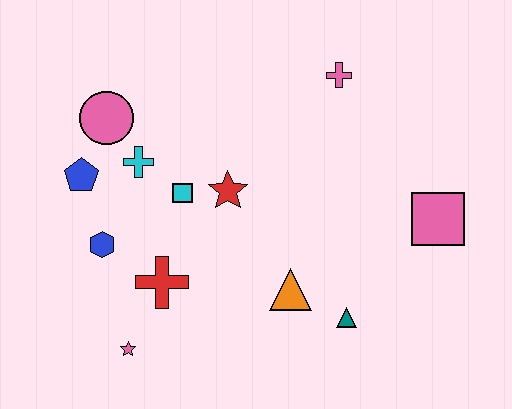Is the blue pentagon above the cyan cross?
No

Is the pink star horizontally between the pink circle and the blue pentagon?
No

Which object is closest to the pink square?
The teal triangle is closest to the pink square.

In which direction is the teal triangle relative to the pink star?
The teal triangle is to the right of the pink star.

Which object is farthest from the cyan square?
The pink square is farthest from the cyan square.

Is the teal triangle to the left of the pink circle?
No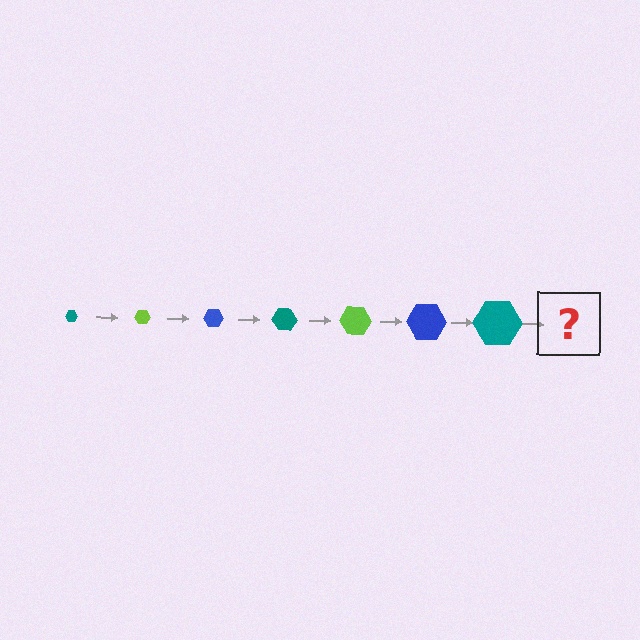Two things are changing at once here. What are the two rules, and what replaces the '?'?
The two rules are that the hexagon grows larger each step and the color cycles through teal, lime, and blue. The '?' should be a lime hexagon, larger than the previous one.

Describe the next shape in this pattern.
It should be a lime hexagon, larger than the previous one.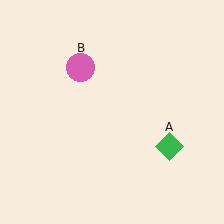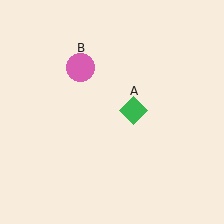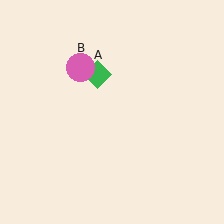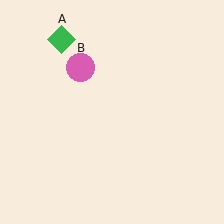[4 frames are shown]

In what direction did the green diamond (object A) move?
The green diamond (object A) moved up and to the left.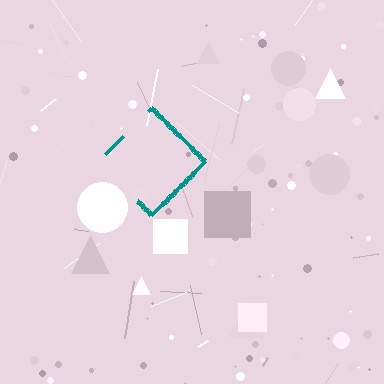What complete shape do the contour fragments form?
The contour fragments form a diamond.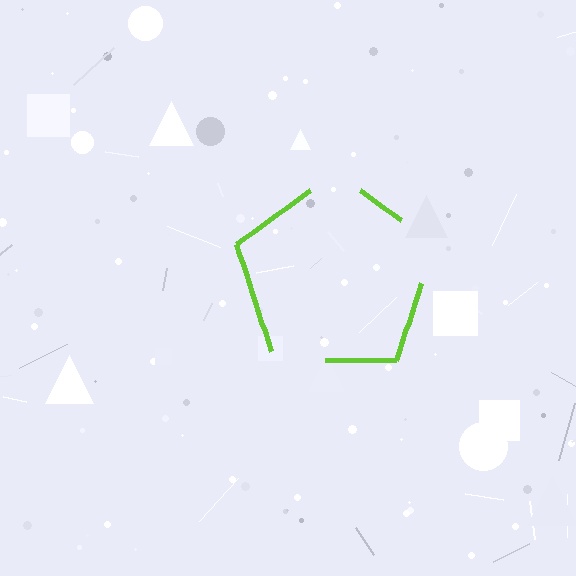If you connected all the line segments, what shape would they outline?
They would outline a pentagon.